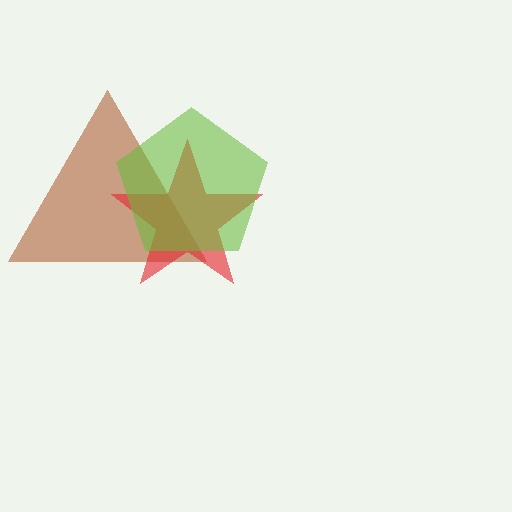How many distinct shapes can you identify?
There are 3 distinct shapes: a brown triangle, a red star, a lime pentagon.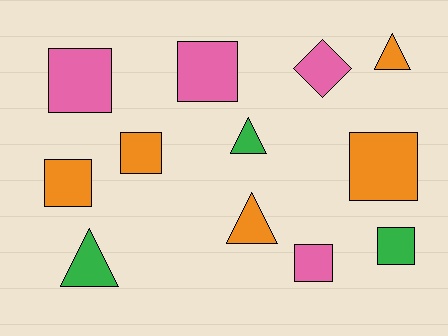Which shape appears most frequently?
Square, with 7 objects.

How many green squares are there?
There is 1 green square.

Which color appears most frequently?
Orange, with 5 objects.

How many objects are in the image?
There are 12 objects.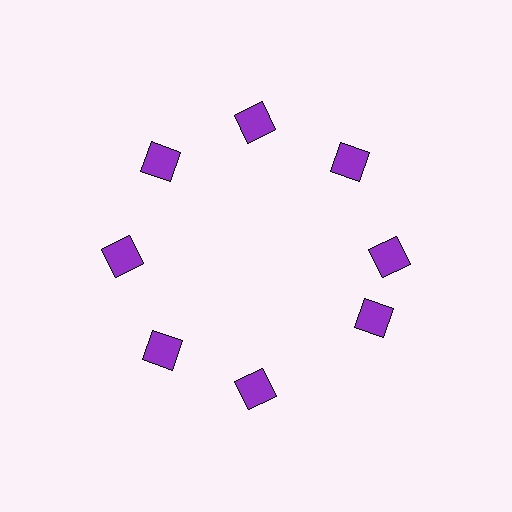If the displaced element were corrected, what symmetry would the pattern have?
It would have 8-fold rotational symmetry — the pattern would map onto itself every 45 degrees.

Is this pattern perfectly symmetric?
No. The 8 purple diamonds are arranged in a ring, but one element near the 4 o'clock position is rotated out of alignment along the ring, breaking the 8-fold rotational symmetry.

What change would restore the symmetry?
The symmetry would be restored by rotating it back into even spacing with its neighbors so that all 8 diamonds sit at equal angles and equal distance from the center.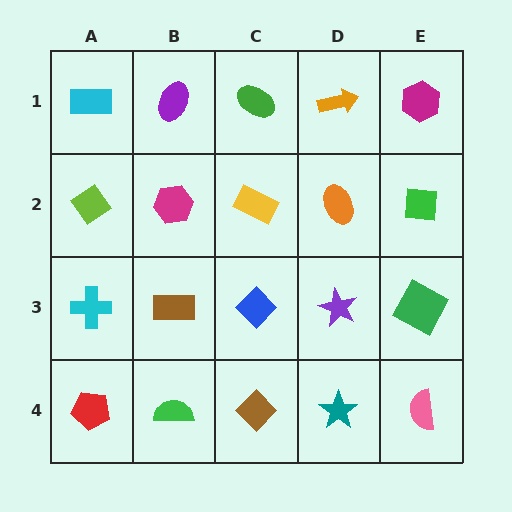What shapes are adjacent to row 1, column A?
A lime diamond (row 2, column A), a purple ellipse (row 1, column B).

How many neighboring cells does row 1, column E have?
2.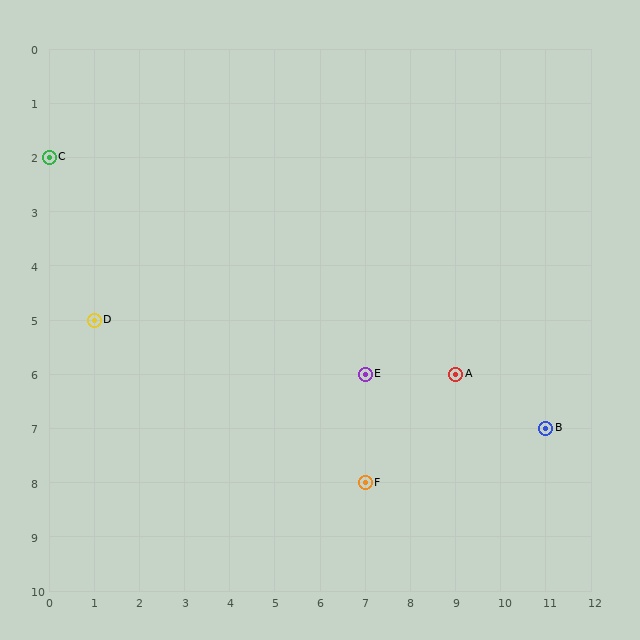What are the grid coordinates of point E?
Point E is at grid coordinates (7, 6).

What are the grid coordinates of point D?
Point D is at grid coordinates (1, 5).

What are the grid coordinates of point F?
Point F is at grid coordinates (7, 8).